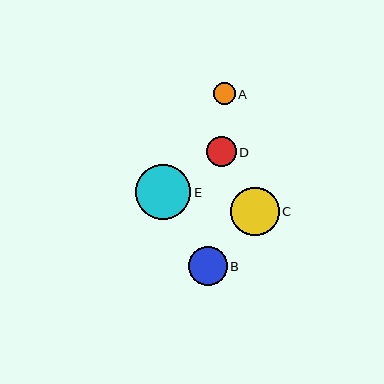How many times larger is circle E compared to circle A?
Circle E is approximately 2.5 times the size of circle A.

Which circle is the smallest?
Circle A is the smallest with a size of approximately 22 pixels.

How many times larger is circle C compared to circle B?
Circle C is approximately 1.2 times the size of circle B.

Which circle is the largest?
Circle E is the largest with a size of approximately 55 pixels.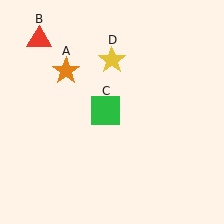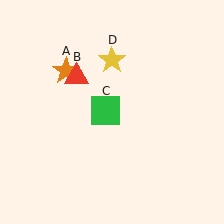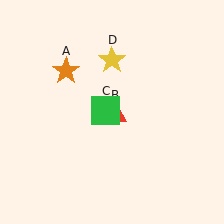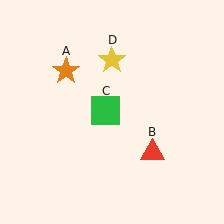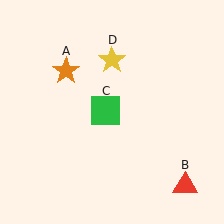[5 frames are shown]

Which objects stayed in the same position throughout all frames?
Orange star (object A) and green square (object C) and yellow star (object D) remained stationary.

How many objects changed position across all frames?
1 object changed position: red triangle (object B).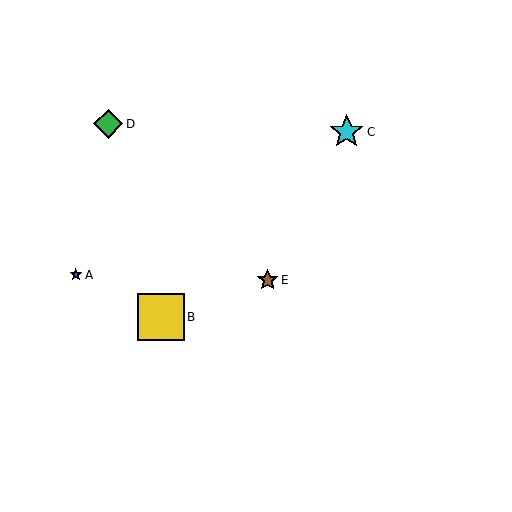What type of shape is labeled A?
Shape A is a purple star.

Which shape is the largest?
The yellow square (labeled B) is the largest.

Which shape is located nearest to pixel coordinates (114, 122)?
The green diamond (labeled D) at (108, 124) is nearest to that location.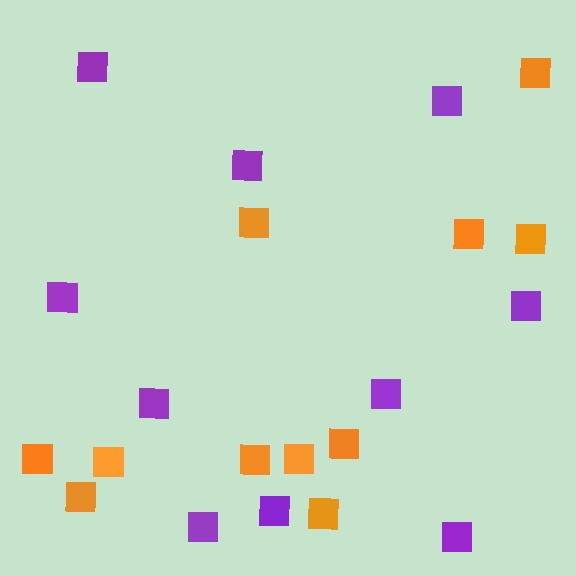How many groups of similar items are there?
There are 2 groups: one group of purple squares (10) and one group of orange squares (11).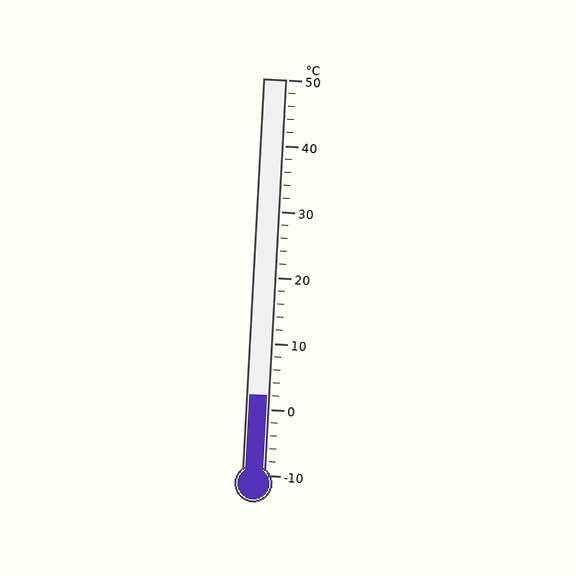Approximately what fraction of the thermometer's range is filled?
The thermometer is filled to approximately 20% of its range.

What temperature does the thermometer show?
The thermometer shows approximately 2°C.